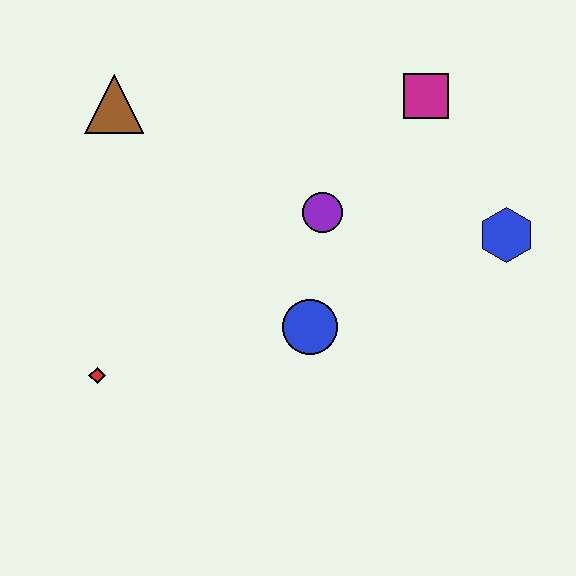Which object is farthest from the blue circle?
The brown triangle is farthest from the blue circle.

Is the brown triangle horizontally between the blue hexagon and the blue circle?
No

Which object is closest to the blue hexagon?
The magenta square is closest to the blue hexagon.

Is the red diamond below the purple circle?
Yes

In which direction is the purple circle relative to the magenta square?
The purple circle is below the magenta square.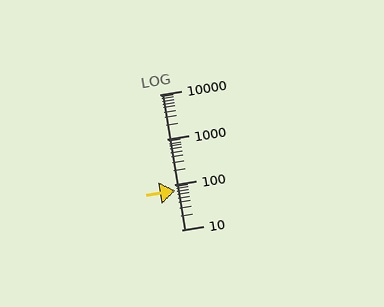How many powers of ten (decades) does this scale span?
The scale spans 3 decades, from 10 to 10000.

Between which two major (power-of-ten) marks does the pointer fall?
The pointer is between 10 and 100.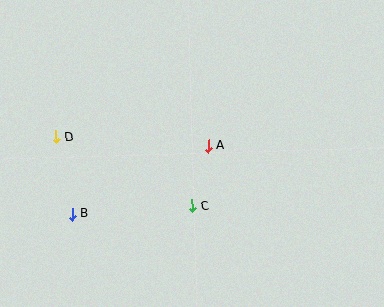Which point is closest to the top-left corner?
Point D is closest to the top-left corner.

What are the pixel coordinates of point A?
Point A is at (208, 146).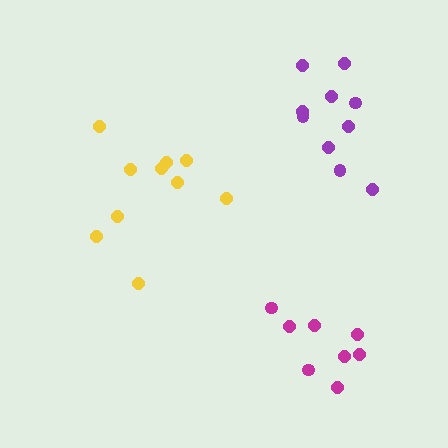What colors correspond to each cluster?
The clusters are colored: magenta, purple, yellow.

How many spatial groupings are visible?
There are 3 spatial groupings.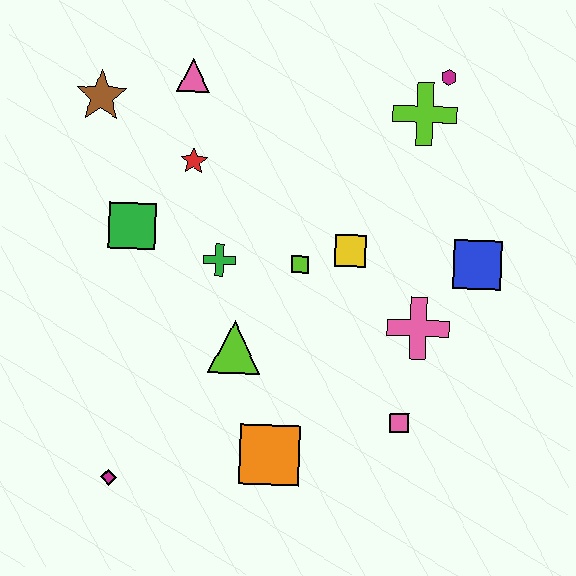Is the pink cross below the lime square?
Yes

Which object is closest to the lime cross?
The magenta hexagon is closest to the lime cross.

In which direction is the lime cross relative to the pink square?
The lime cross is above the pink square.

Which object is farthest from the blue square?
The magenta diamond is farthest from the blue square.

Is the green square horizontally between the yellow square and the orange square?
No